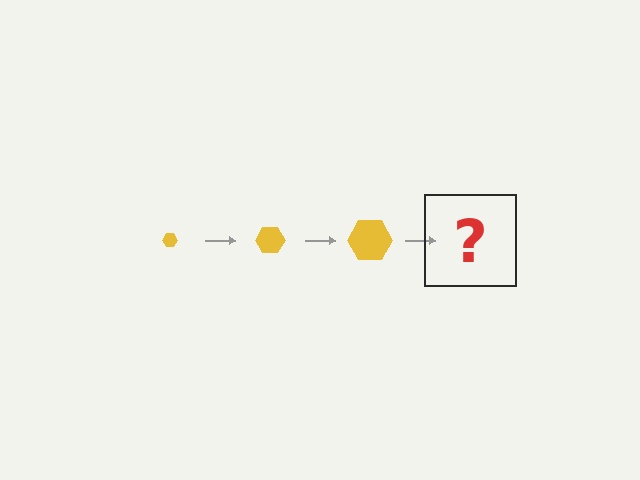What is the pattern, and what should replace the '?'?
The pattern is that the hexagon gets progressively larger each step. The '?' should be a yellow hexagon, larger than the previous one.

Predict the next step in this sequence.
The next step is a yellow hexagon, larger than the previous one.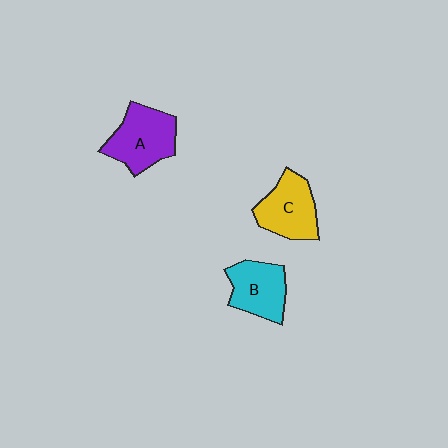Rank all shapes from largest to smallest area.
From largest to smallest: A (purple), C (yellow), B (cyan).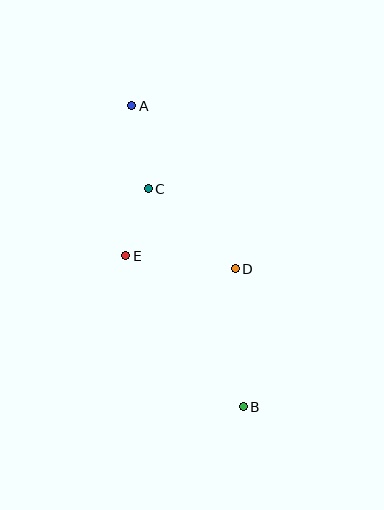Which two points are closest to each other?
Points C and E are closest to each other.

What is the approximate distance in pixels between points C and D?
The distance between C and D is approximately 118 pixels.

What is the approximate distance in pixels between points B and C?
The distance between B and C is approximately 238 pixels.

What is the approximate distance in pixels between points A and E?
The distance between A and E is approximately 150 pixels.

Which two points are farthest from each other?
Points A and B are farthest from each other.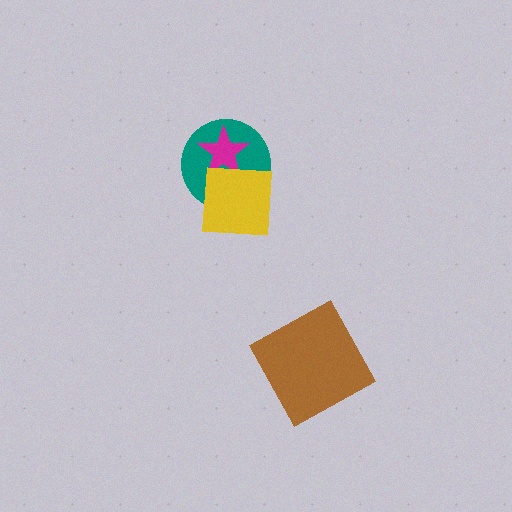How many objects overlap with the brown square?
0 objects overlap with the brown square.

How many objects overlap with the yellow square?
2 objects overlap with the yellow square.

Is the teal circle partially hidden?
Yes, it is partially covered by another shape.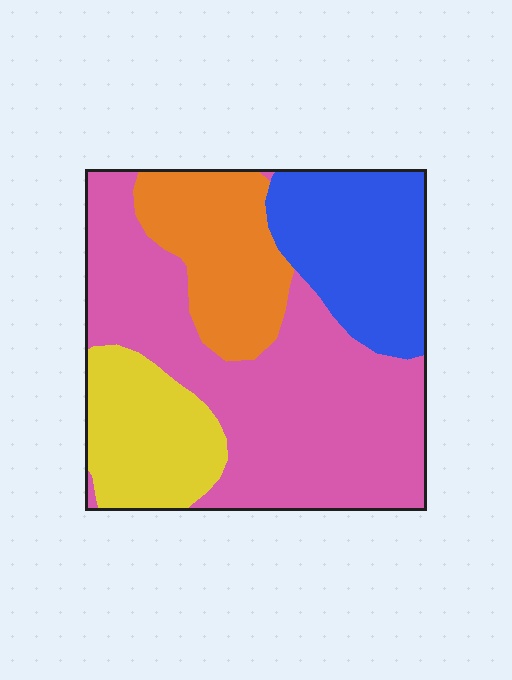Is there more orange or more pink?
Pink.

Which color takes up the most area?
Pink, at roughly 45%.